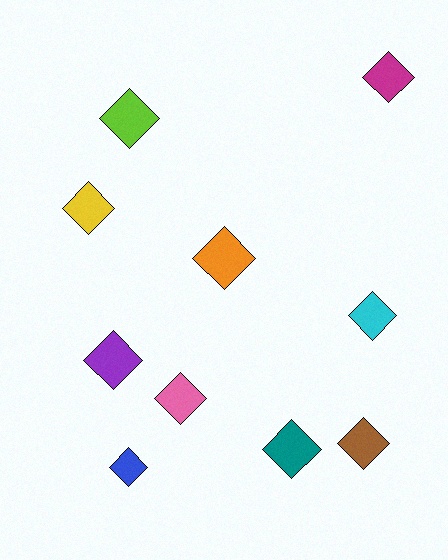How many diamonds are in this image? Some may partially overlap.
There are 10 diamonds.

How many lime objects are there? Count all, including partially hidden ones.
There is 1 lime object.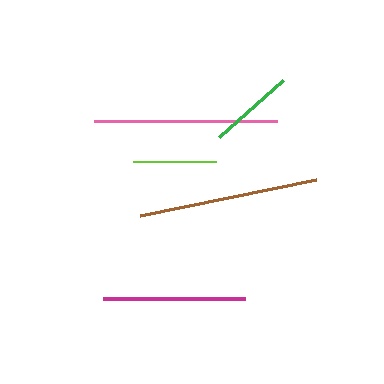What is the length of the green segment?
The green segment is approximately 86 pixels long.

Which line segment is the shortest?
The lime line is the shortest at approximately 83 pixels.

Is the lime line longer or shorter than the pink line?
The pink line is longer than the lime line.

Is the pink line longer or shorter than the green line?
The pink line is longer than the green line.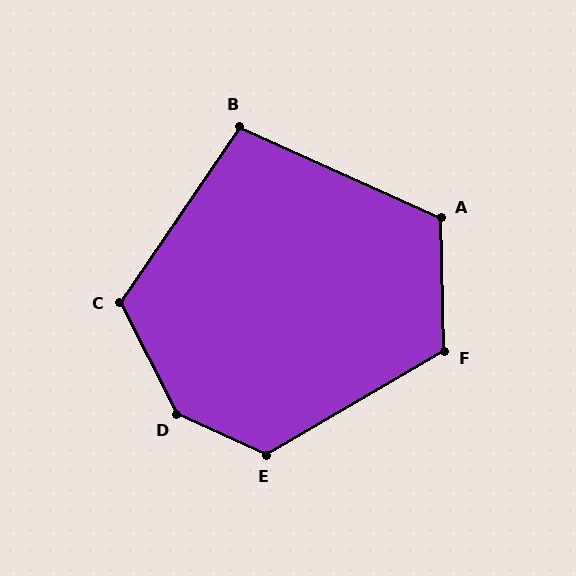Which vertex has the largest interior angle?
D, at approximately 141 degrees.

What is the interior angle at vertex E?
Approximately 125 degrees (obtuse).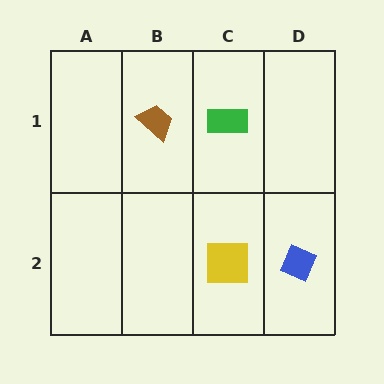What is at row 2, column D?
A blue diamond.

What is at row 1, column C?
A green rectangle.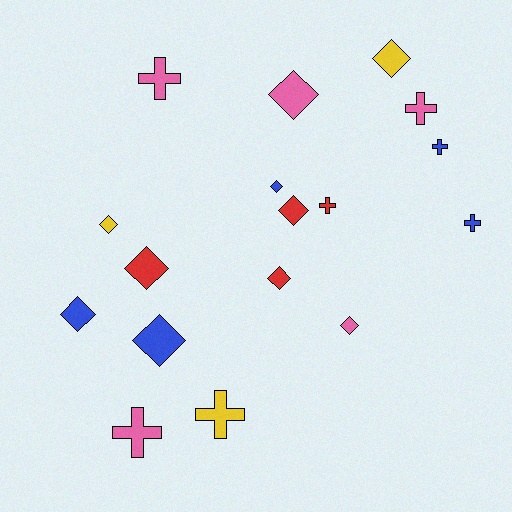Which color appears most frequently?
Blue, with 5 objects.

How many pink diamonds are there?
There are 2 pink diamonds.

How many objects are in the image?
There are 17 objects.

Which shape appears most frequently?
Diamond, with 10 objects.